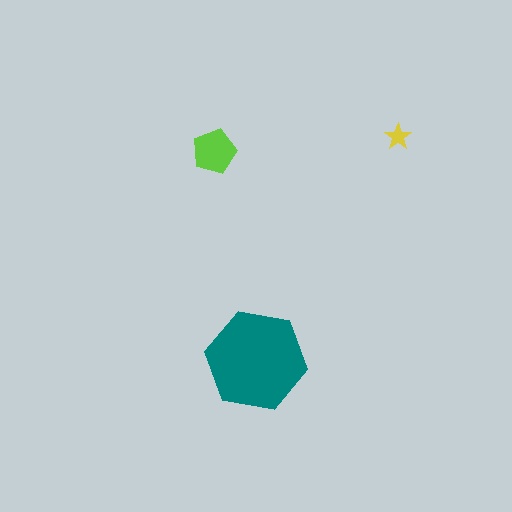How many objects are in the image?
There are 3 objects in the image.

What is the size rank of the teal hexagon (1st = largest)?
1st.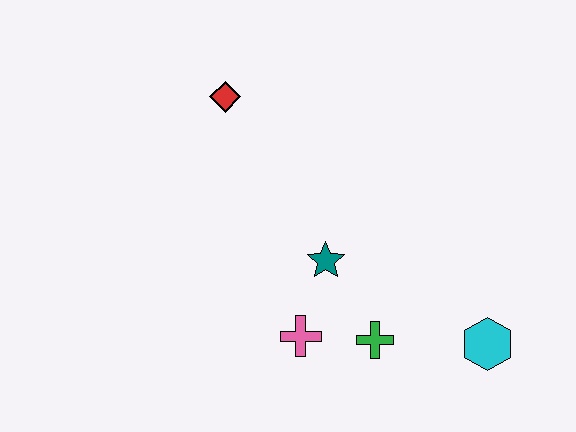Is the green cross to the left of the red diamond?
No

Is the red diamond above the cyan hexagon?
Yes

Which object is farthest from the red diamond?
The cyan hexagon is farthest from the red diamond.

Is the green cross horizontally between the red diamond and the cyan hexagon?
Yes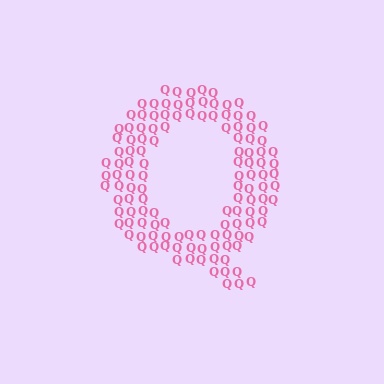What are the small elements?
The small elements are letter Q's.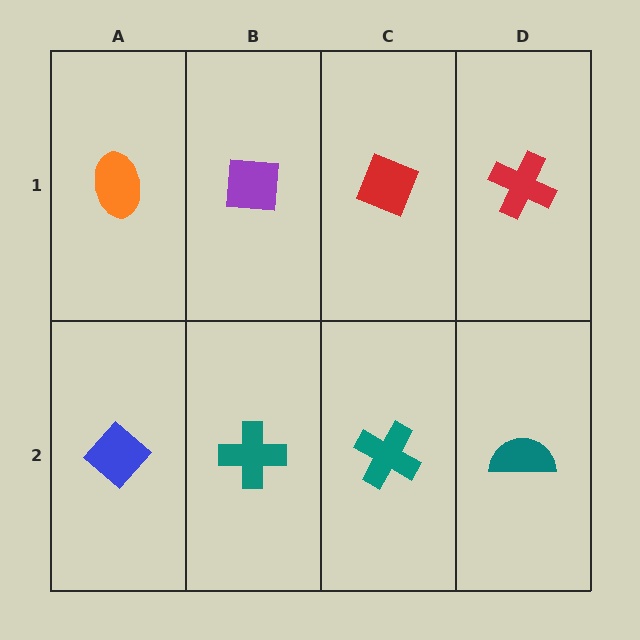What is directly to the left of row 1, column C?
A purple square.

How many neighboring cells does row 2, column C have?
3.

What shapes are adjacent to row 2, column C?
A red diamond (row 1, column C), a teal cross (row 2, column B), a teal semicircle (row 2, column D).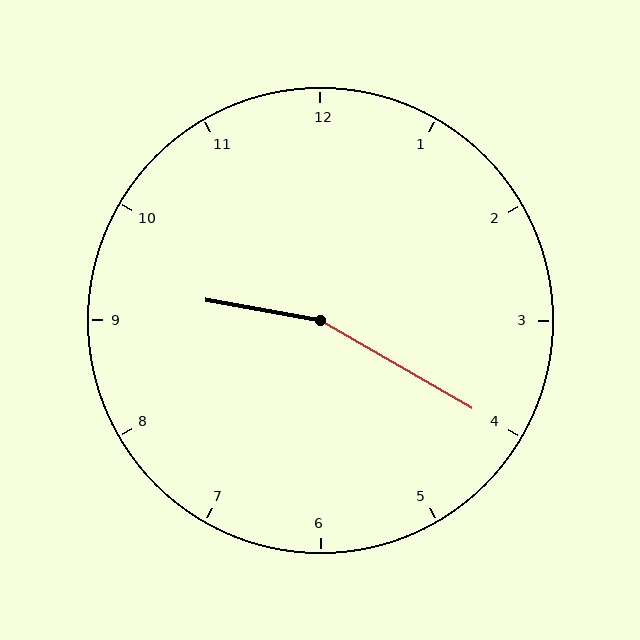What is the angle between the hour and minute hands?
Approximately 160 degrees.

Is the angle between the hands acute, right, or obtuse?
It is obtuse.